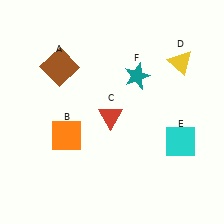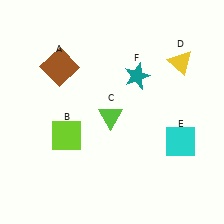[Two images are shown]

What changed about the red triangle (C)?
In Image 1, C is red. In Image 2, it changed to lime.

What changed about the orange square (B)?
In Image 1, B is orange. In Image 2, it changed to lime.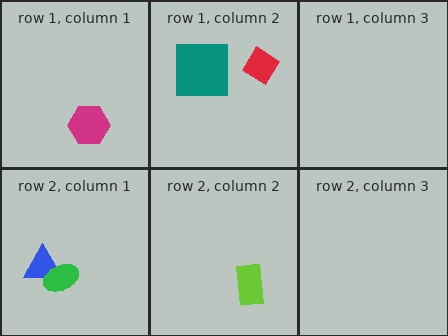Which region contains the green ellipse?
The row 2, column 1 region.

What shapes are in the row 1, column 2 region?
The red diamond, the teal square.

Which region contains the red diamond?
The row 1, column 2 region.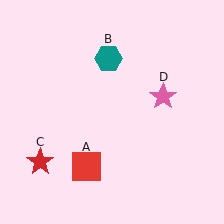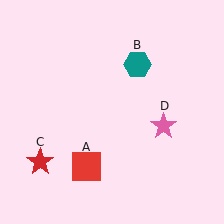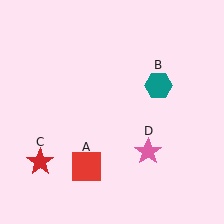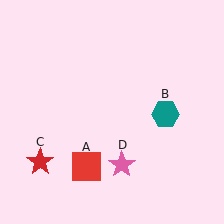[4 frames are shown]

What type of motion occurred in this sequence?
The teal hexagon (object B), pink star (object D) rotated clockwise around the center of the scene.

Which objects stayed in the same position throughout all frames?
Red square (object A) and red star (object C) remained stationary.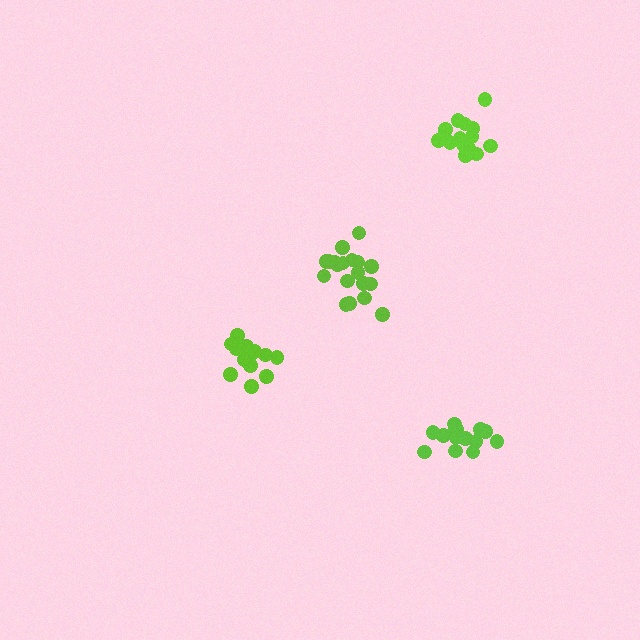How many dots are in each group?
Group 1: 14 dots, Group 2: 16 dots, Group 3: 16 dots, Group 4: 19 dots (65 total).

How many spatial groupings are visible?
There are 4 spatial groupings.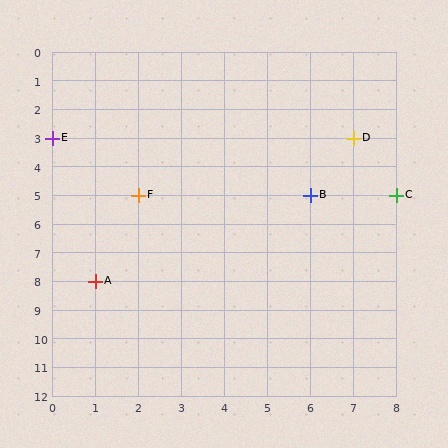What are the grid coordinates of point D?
Point D is at grid coordinates (7, 3).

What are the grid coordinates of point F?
Point F is at grid coordinates (2, 5).